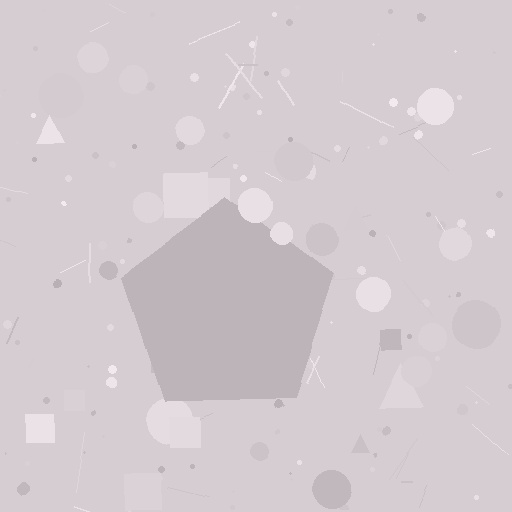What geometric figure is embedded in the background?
A pentagon is embedded in the background.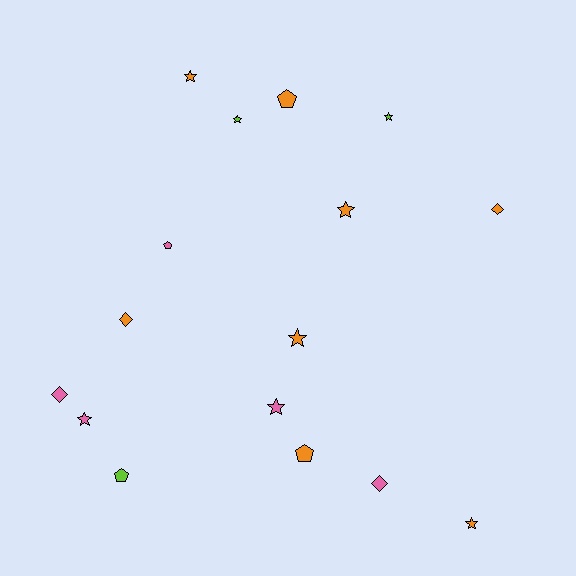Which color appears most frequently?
Orange, with 8 objects.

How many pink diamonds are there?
There are 2 pink diamonds.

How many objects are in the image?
There are 16 objects.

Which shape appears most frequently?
Star, with 8 objects.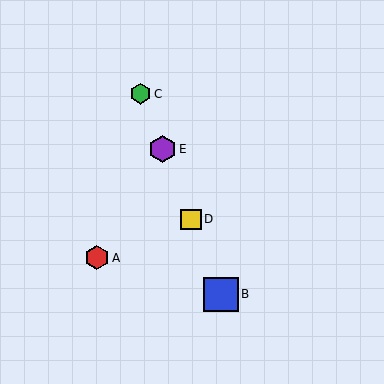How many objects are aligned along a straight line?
4 objects (B, C, D, E) are aligned along a straight line.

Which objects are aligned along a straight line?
Objects B, C, D, E are aligned along a straight line.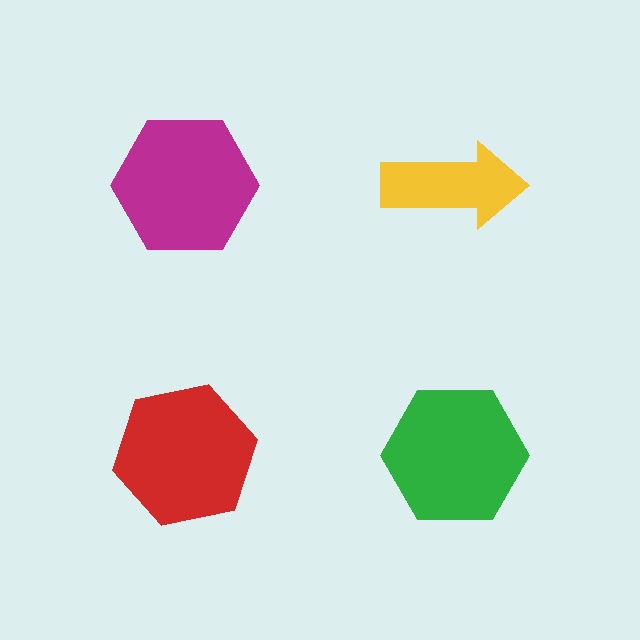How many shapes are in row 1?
2 shapes.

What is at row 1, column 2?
A yellow arrow.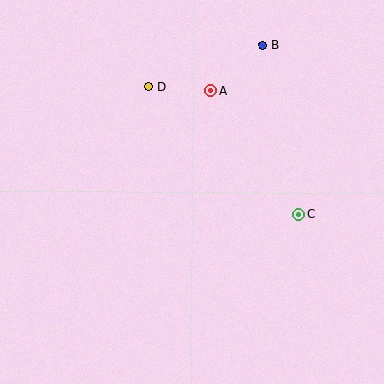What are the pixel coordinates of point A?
Point A is at (211, 91).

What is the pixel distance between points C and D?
The distance between C and D is 197 pixels.